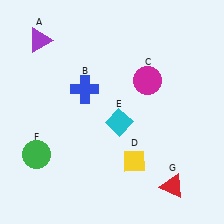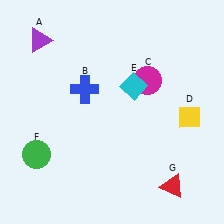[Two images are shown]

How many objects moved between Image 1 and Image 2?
2 objects moved between the two images.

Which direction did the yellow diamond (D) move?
The yellow diamond (D) moved right.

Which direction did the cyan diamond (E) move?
The cyan diamond (E) moved up.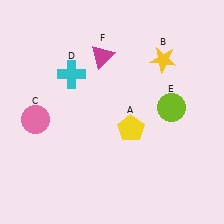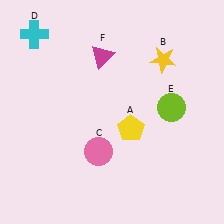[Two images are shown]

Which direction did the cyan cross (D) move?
The cyan cross (D) moved up.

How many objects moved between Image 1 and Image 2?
2 objects moved between the two images.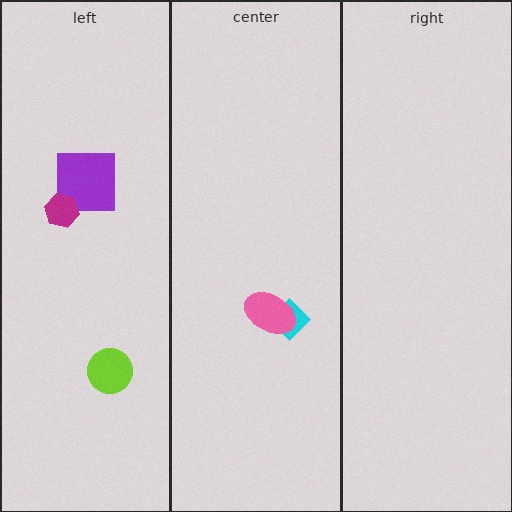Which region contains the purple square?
The left region.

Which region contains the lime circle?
The left region.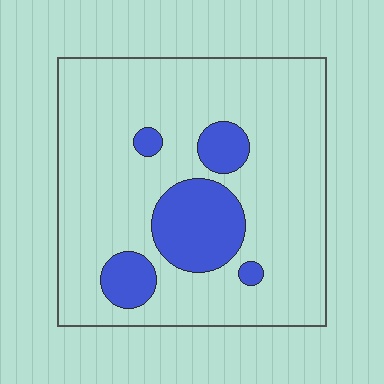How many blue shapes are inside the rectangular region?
5.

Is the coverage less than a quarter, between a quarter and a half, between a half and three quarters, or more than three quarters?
Less than a quarter.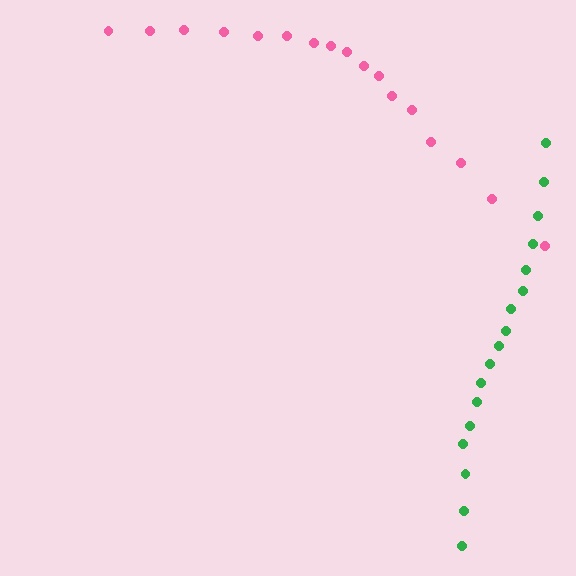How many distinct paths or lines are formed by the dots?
There are 2 distinct paths.